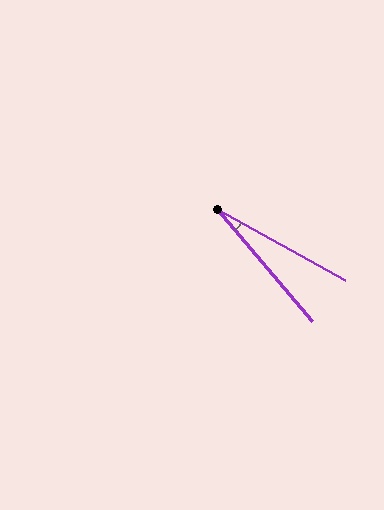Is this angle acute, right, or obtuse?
It is acute.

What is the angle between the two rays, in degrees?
Approximately 21 degrees.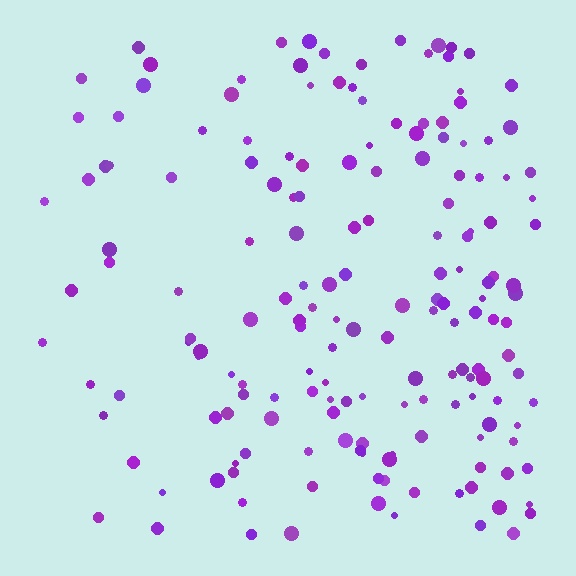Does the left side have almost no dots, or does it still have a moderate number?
Still a moderate number, just noticeably fewer than the right.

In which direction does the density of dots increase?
From left to right, with the right side densest.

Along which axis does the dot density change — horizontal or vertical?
Horizontal.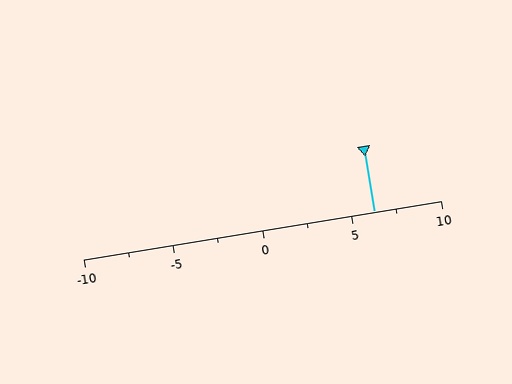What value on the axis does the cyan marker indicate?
The marker indicates approximately 6.2.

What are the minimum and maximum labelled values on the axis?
The axis runs from -10 to 10.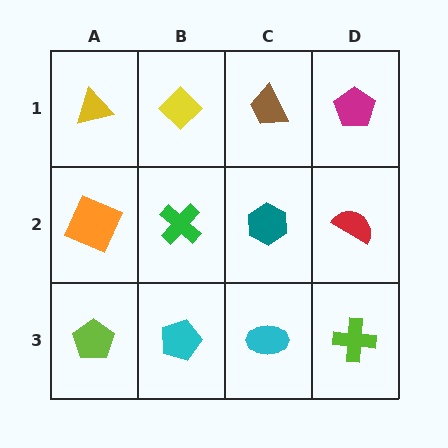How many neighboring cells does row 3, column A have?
2.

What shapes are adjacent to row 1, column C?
A teal hexagon (row 2, column C), a yellow diamond (row 1, column B), a magenta pentagon (row 1, column D).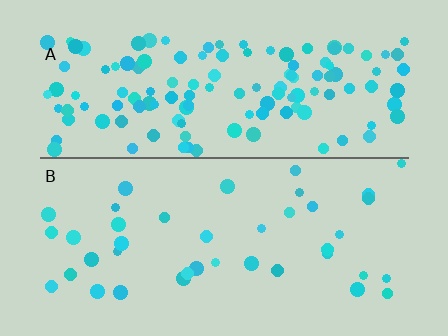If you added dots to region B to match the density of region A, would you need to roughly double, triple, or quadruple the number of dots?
Approximately triple.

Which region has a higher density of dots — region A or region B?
A (the top).